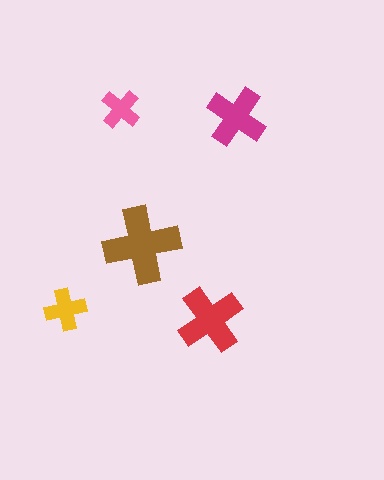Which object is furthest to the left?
The yellow cross is leftmost.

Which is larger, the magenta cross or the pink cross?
The magenta one.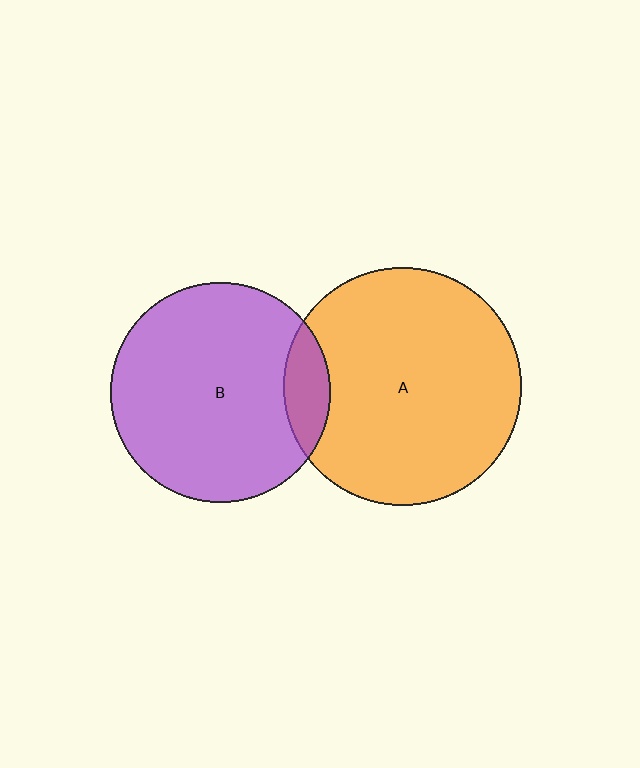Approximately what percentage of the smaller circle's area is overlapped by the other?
Approximately 10%.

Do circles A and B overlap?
Yes.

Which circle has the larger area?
Circle A (orange).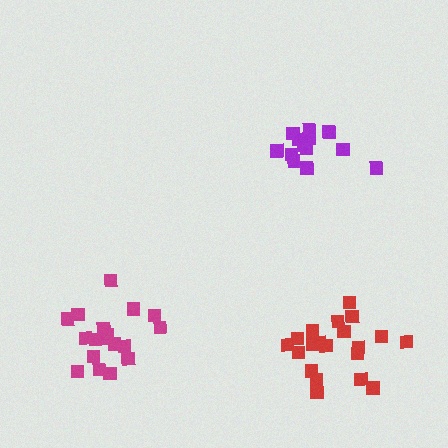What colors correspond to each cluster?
The clusters are colored: purple, magenta, red.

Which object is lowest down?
The red cluster is bottommost.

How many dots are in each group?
Group 1: 15 dots, Group 2: 18 dots, Group 3: 20 dots (53 total).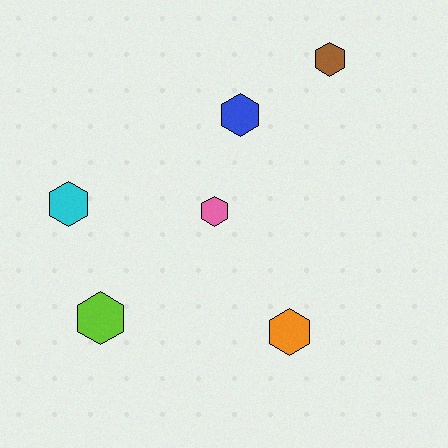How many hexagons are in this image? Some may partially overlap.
There are 6 hexagons.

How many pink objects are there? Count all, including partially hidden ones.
There is 1 pink object.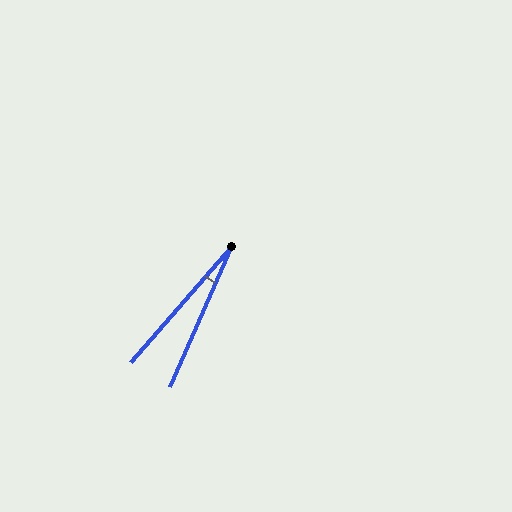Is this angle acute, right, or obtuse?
It is acute.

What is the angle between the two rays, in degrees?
Approximately 17 degrees.